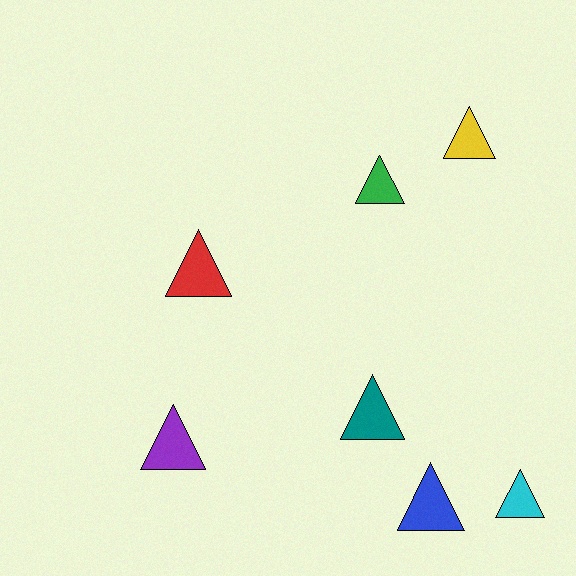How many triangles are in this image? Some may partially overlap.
There are 7 triangles.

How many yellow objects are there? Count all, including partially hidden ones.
There is 1 yellow object.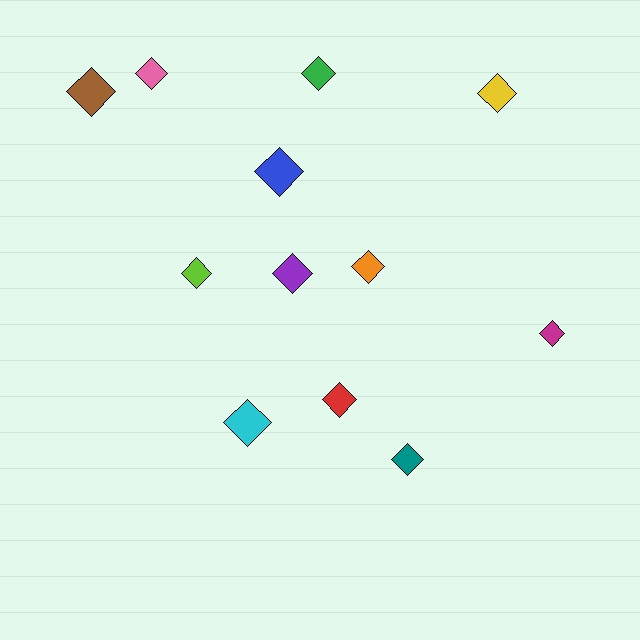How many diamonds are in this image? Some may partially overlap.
There are 12 diamonds.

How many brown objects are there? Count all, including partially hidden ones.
There is 1 brown object.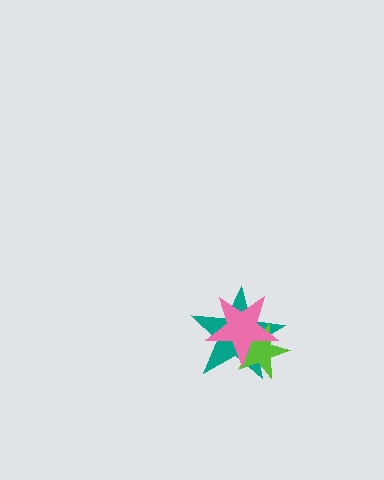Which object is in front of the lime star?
The pink star is in front of the lime star.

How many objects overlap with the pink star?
2 objects overlap with the pink star.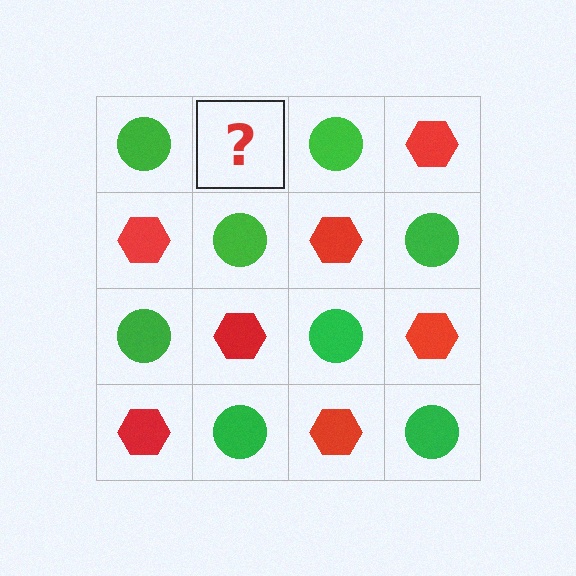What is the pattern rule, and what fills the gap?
The rule is that it alternates green circle and red hexagon in a checkerboard pattern. The gap should be filled with a red hexagon.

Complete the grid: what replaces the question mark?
The question mark should be replaced with a red hexagon.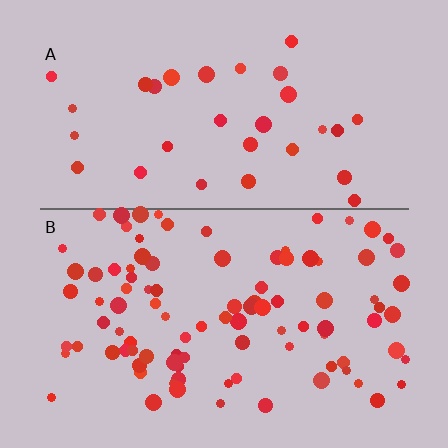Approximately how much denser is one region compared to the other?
Approximately 3.1× — region B over region A.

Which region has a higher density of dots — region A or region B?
B (the bottom).